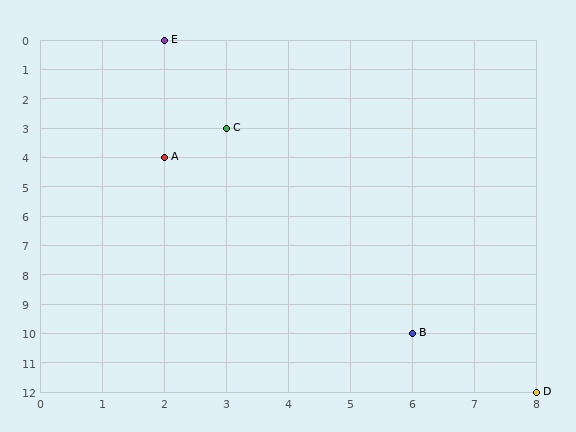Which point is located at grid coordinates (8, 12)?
Point D is at (8, 12).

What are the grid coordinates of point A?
Point A is at grid coordinates (2, 4).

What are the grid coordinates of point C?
Point C is at grid coordinates (3, 3).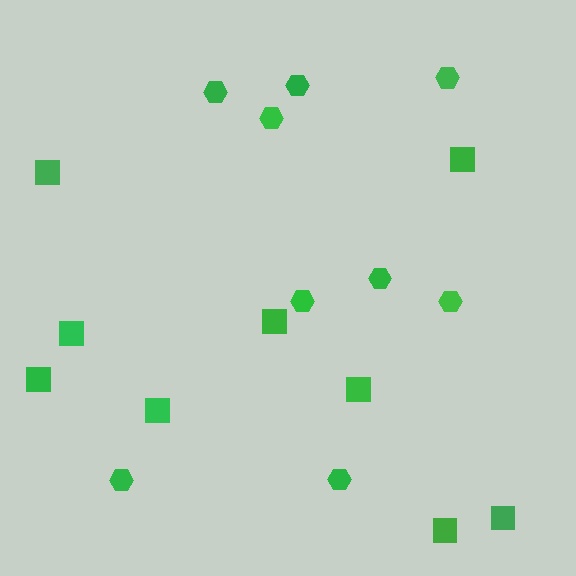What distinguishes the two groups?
There are 2 groups: one group of hexagons (9) and one group of squares (9).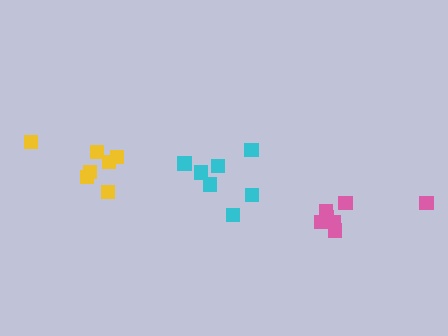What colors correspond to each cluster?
The clusters are colored: cyan, yellow, pink.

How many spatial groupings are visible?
There are 3 spatial groupings.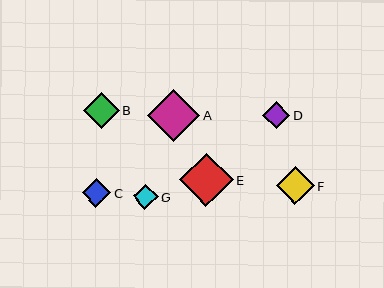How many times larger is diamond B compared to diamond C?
Diamond B is approximately 1.3 times the size of diamond C.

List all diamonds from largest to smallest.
From largest to smallest: E, A, F, B, C, D, G.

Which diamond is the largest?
Diamond E is the largest with a size of approximately 54 pixels.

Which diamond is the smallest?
Diamond G is the smallest with a size of approximately 25 pixels.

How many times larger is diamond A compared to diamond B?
Diamond A is approximately 1.4 times the size of diamond B.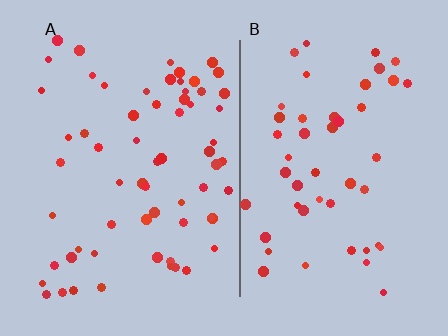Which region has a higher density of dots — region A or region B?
A (the left).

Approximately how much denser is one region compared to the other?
Approximately 1.3× — region A over region B.